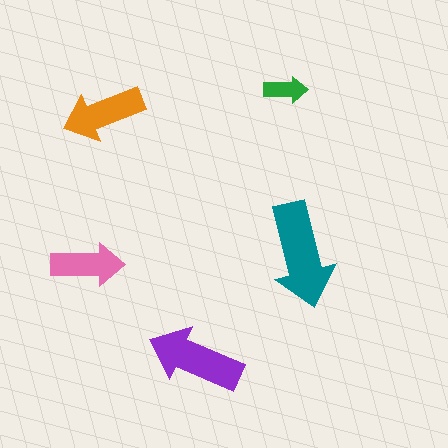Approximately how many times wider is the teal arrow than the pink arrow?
About 1.5 times wider.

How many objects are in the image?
There are 5 objects in the image.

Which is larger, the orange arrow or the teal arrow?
The teal one.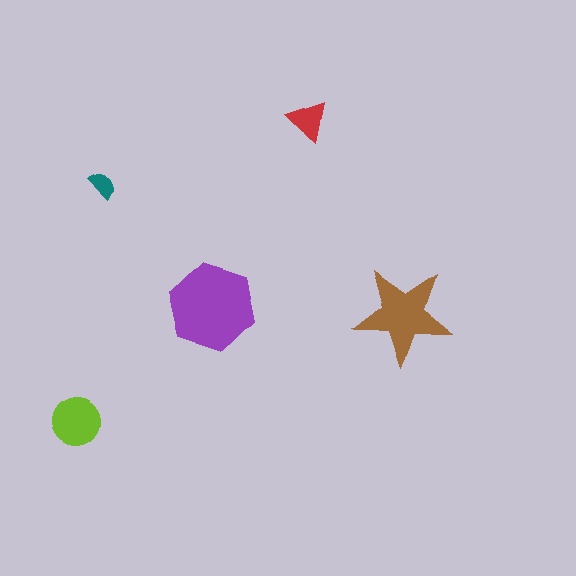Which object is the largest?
The purple hexagon.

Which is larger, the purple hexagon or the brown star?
The purple hexagon.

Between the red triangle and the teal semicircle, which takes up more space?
The red triangle.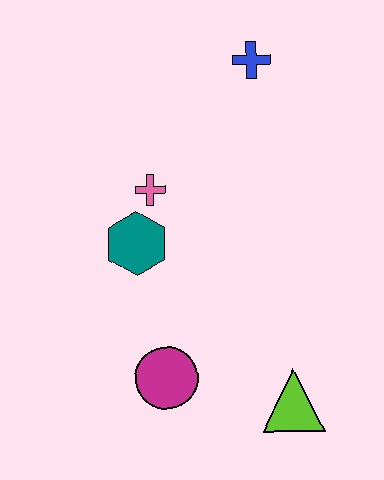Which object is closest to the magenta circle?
The lime triangle is closest to the magenta circle.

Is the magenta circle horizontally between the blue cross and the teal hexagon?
Yes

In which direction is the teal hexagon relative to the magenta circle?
The teal hexagon is above the magenta circle.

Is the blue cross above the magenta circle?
Yes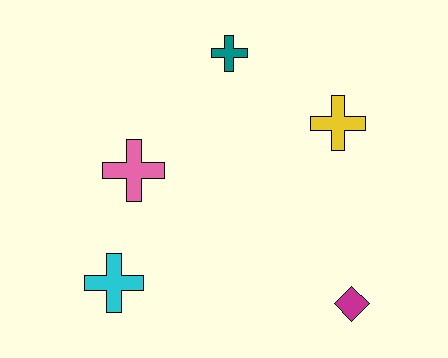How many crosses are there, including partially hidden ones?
There are 4 crosses.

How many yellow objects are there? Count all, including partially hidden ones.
There is 1 yellow object.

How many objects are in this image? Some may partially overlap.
There are 5 objects.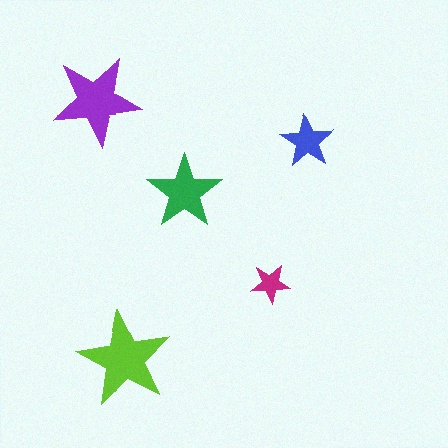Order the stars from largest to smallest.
the lime one, the purple one, the green one, the blue one, the magenta one.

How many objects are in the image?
There are 5 objects in the image.